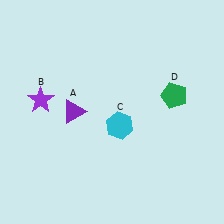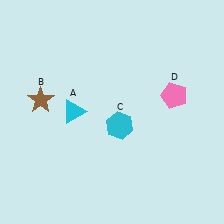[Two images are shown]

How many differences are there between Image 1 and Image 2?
There are 3 differences between the two images.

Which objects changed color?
A changed from purple to cyan. B changed from purple to brown. D changed from green to pink.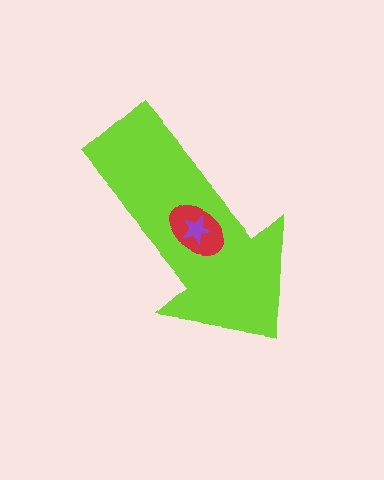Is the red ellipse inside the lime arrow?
Yes.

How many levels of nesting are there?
3.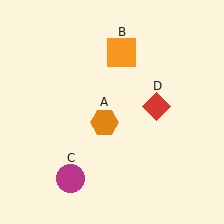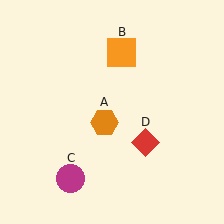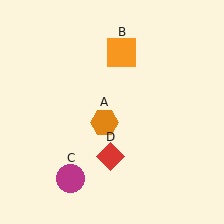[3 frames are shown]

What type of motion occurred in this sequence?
The red diamond (object D) rotated clockwise around the center of the scene.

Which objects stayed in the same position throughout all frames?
Orange hexagon (object A) and orange square (object B) and magenta circle (object C) remained stationary.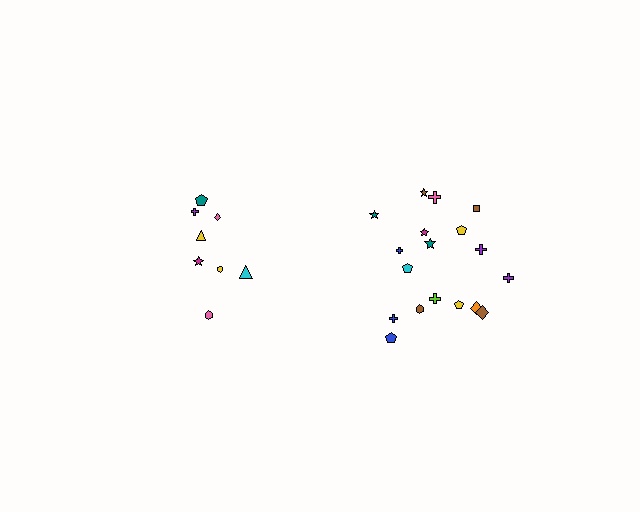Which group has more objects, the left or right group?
The right group.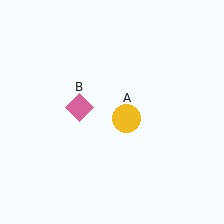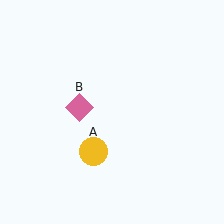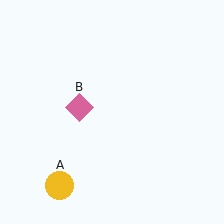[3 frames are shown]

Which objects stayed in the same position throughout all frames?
Pink diamond (object B) remained stationary.